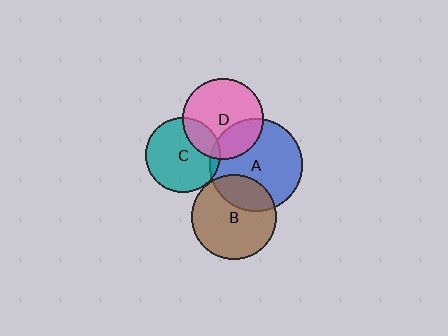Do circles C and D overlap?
Yes.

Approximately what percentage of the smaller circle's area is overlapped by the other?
Approximately 20%.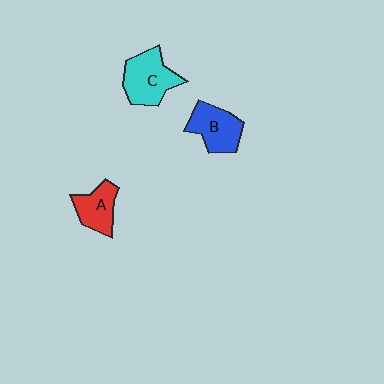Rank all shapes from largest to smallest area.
From largest to smallest: C (cyan), B (blue), A (red).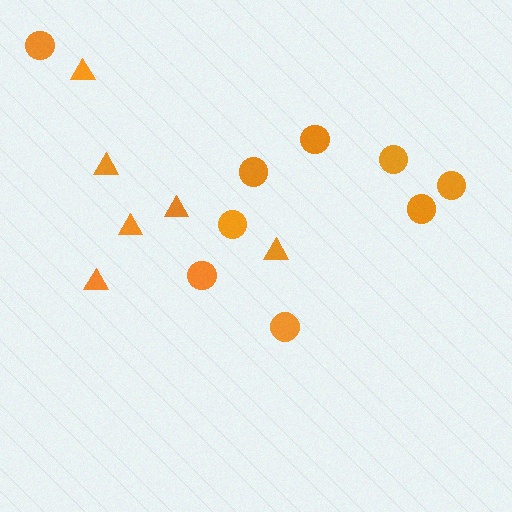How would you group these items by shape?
There are 2 groups: one group of triangles (6) and one group of circles (9).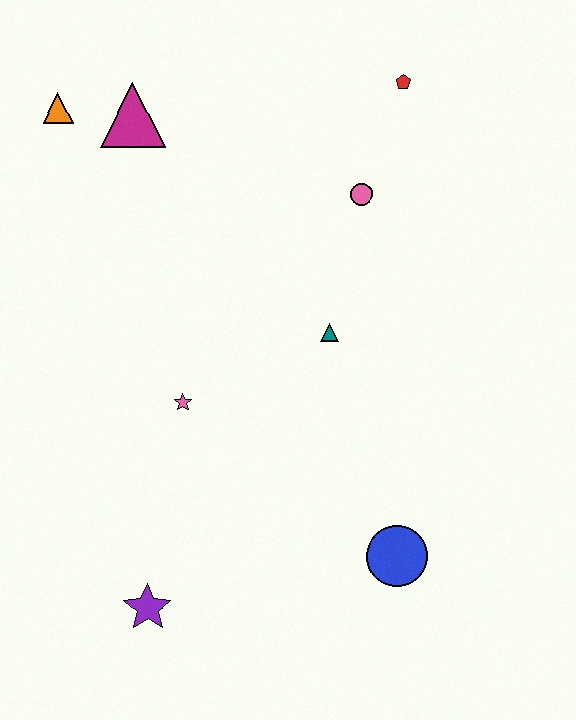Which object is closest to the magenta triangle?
The orange triangle is closest to the magenta triangle.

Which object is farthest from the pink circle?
The purple star is farthest from the pink circle.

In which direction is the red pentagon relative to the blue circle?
The red pentagon is above the blue circle.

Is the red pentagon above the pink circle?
Yes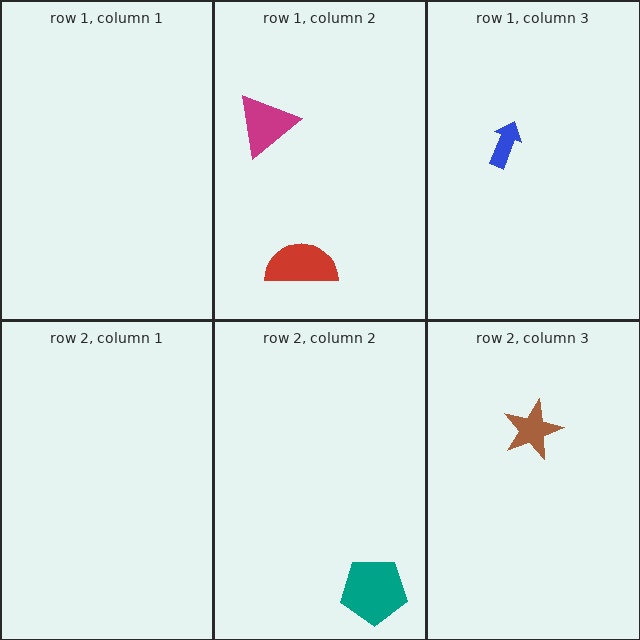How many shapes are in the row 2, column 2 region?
1.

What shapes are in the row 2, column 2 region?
The teal pentagon.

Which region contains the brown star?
The row 2, column 3 region.